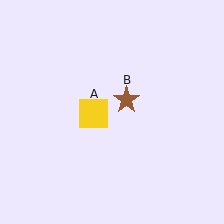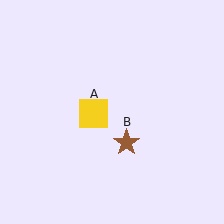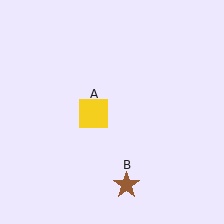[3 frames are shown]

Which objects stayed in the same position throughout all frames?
Yellow square (object A) remained stationary.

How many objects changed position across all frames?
1 object changed position: brown star (object B).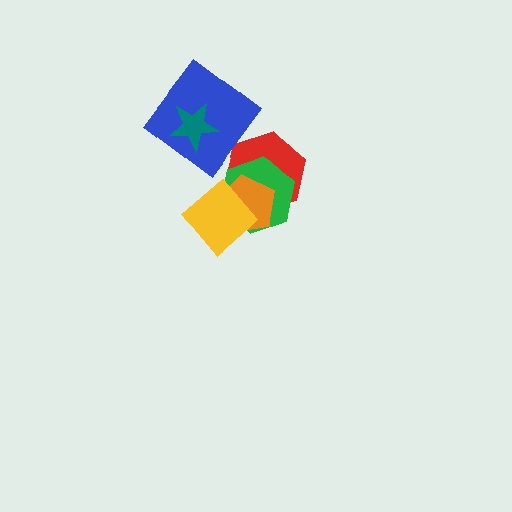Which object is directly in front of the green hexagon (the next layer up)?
The orange pentagon is directly in front of the green hexagon.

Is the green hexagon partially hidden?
Yes, it is partially covered by another shape.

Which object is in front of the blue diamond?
The teal star is in front of the blue diamond.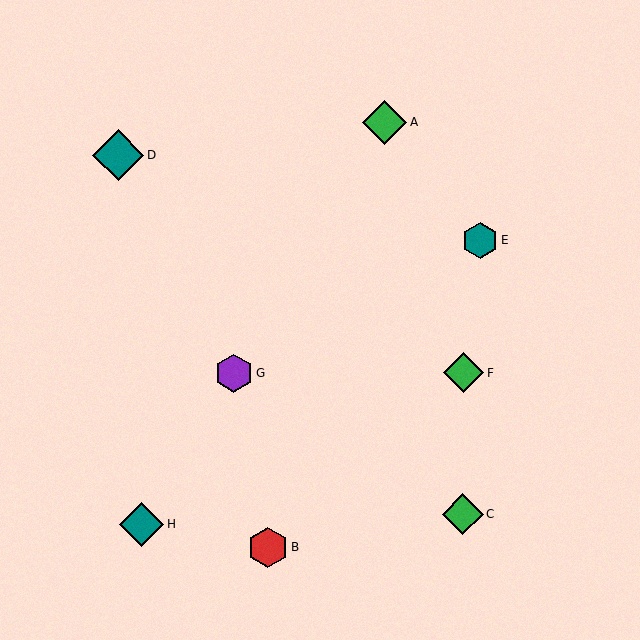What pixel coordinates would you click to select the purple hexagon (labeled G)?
Click at (234, 373) to select the purple hexagon G.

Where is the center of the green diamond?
The center of the green diamond is at (464, 373).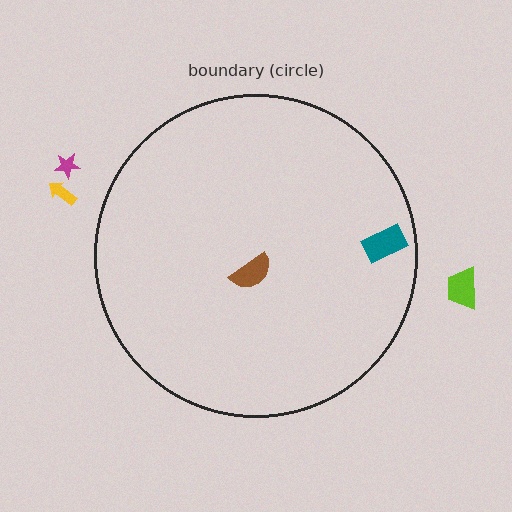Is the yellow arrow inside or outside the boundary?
Outside.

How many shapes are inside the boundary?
2 inside, 3 outside.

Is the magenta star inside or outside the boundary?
Outside.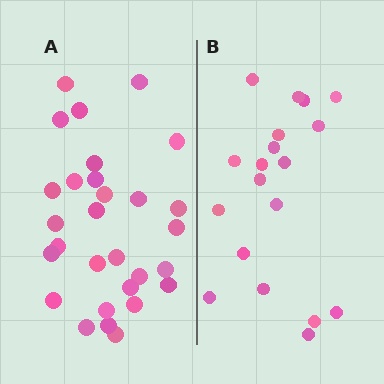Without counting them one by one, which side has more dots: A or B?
Region A (the left region) has more dots.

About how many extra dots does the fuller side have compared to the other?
Region A has roughly 10 or so more dots than region B.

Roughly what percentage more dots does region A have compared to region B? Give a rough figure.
About 55% more.